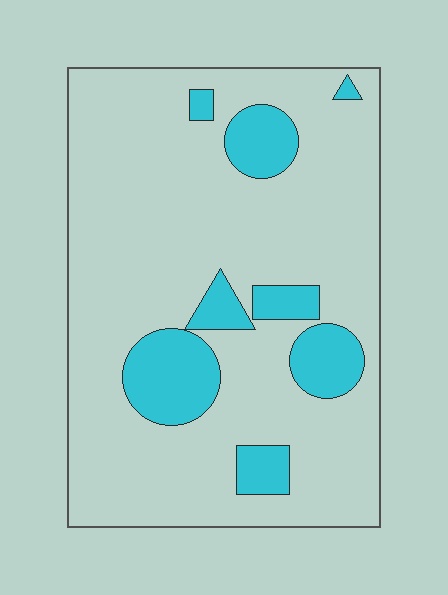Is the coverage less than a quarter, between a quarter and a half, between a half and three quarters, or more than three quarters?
Less than a quarter.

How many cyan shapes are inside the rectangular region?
8.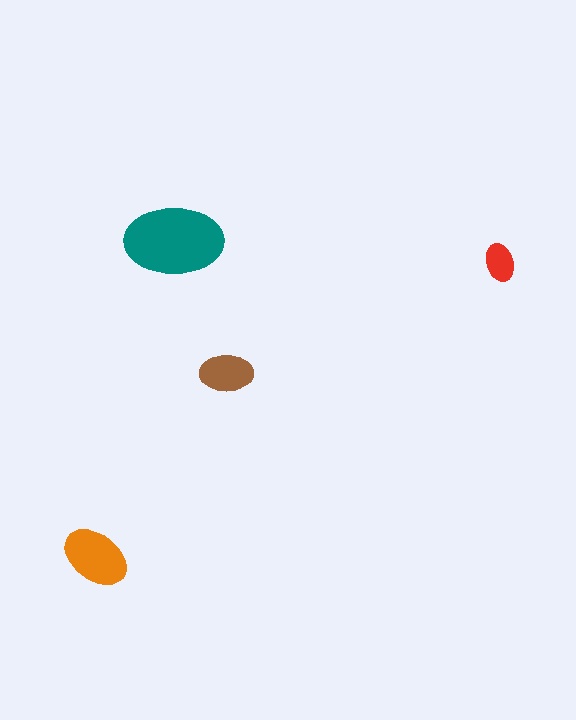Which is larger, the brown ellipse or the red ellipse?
The brown one.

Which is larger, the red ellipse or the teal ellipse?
The teal one.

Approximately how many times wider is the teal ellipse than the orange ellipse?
About 1.5 times wider.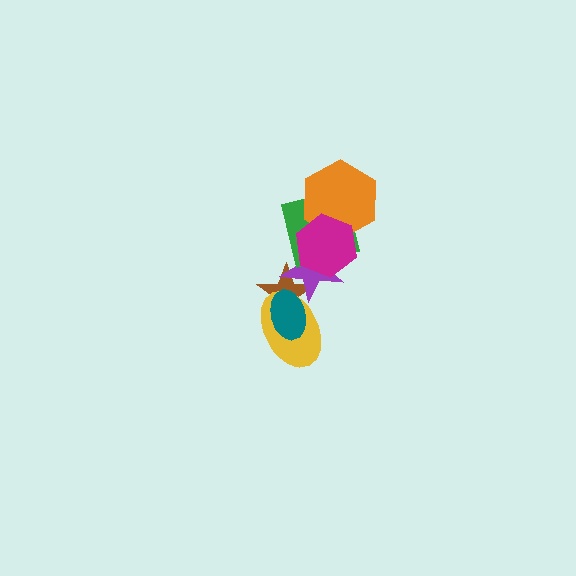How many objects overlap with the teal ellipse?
3 objects overlap with the teal ellipse.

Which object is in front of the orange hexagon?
The magenta hexagon is in front of the orange hexagon.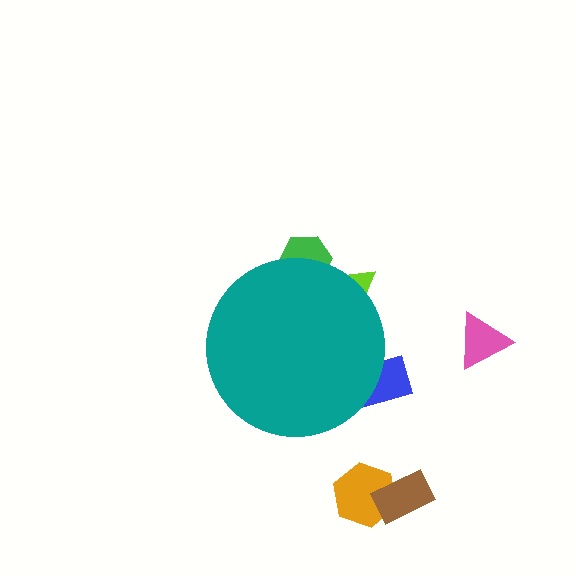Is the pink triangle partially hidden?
No, the pink triangle is fully visible.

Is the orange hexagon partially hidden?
No, the orange hexagon is fully visible.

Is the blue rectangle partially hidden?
Yes, the blue rectangle is partially hidden behind the teal circle.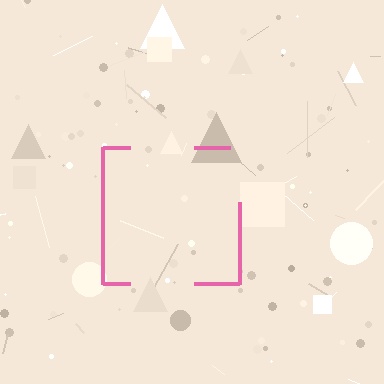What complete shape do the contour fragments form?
The contour fragments form a square.